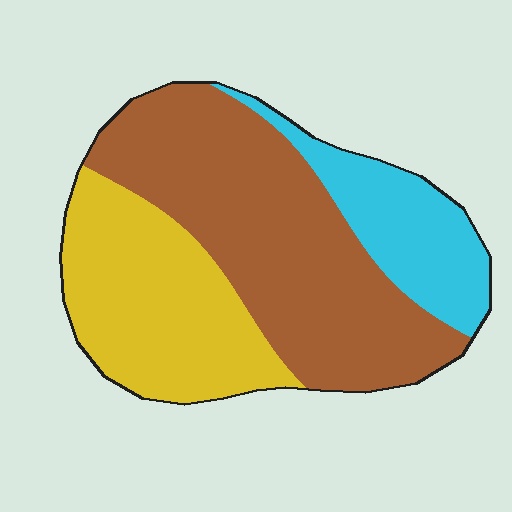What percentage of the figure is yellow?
Yellow takes up about one third (1/3) of the figure.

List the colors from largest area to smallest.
From largest to smallest: brown, yellow, cyan.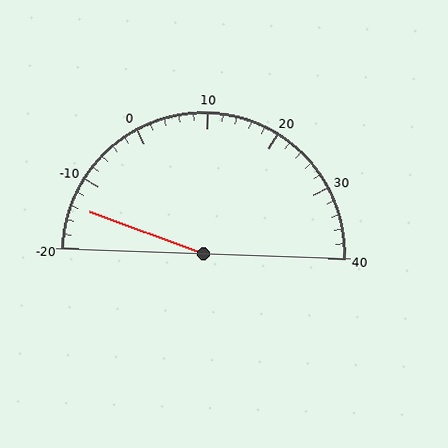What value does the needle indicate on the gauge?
The needle indicates approximately -14.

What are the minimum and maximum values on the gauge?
The gauge ranges from -20 to 40.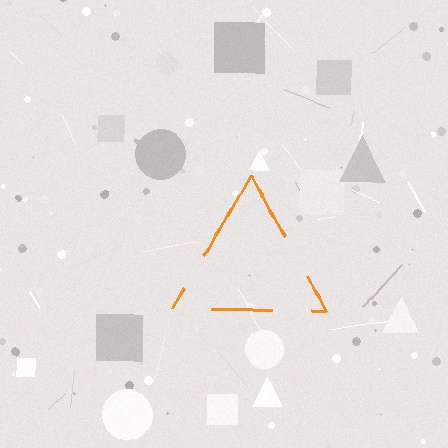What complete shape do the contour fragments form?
The contour fragments form a triangle.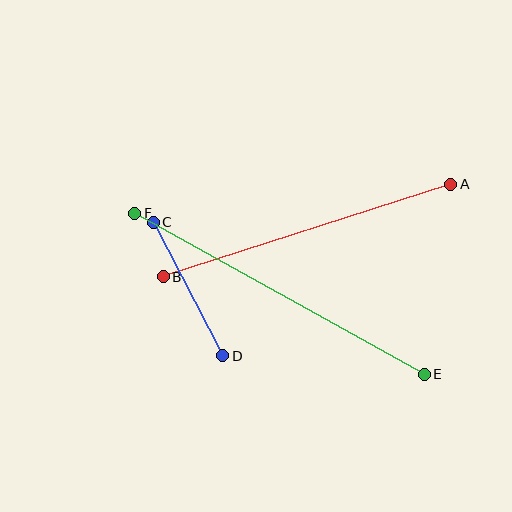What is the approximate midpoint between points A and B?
The midpoint is at approximately (307, 231) pixels.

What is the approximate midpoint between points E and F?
The midpoint is at approximately (280, 294) pixels.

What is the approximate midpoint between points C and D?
The midpoint is at approximately (188, 289) pixels.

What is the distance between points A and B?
The distance is approximately 302 pixels.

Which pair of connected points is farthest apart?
Points E and F are farthest apart.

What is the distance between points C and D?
The distance is approximately 150 pixels.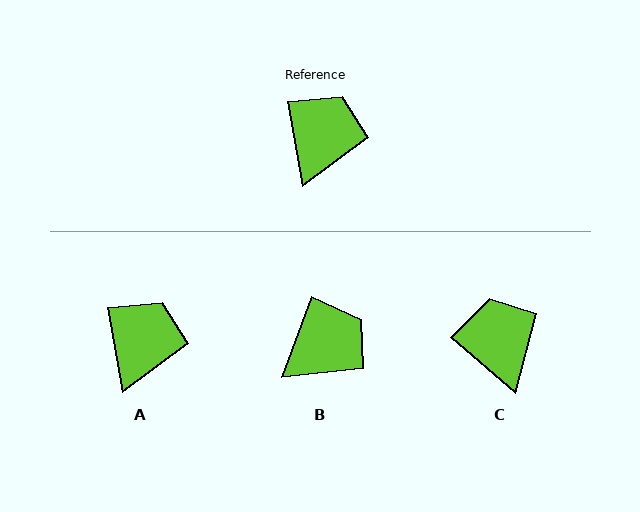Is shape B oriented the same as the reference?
No, it is off by about 30 degrees.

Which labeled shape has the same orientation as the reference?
A.